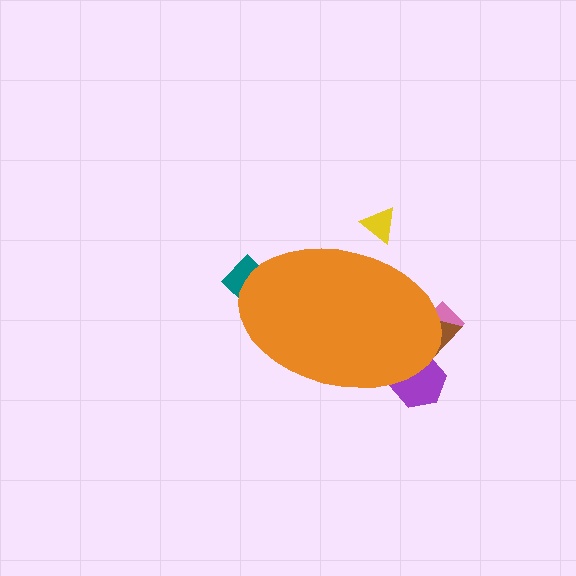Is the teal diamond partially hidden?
Yes, the teal diamond is partially hidden behind the orange ellipse.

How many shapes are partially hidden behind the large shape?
5 shapes are partially hidden.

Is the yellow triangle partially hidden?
Yes, the yellow triangle is partially hidden behind the orange ellipse.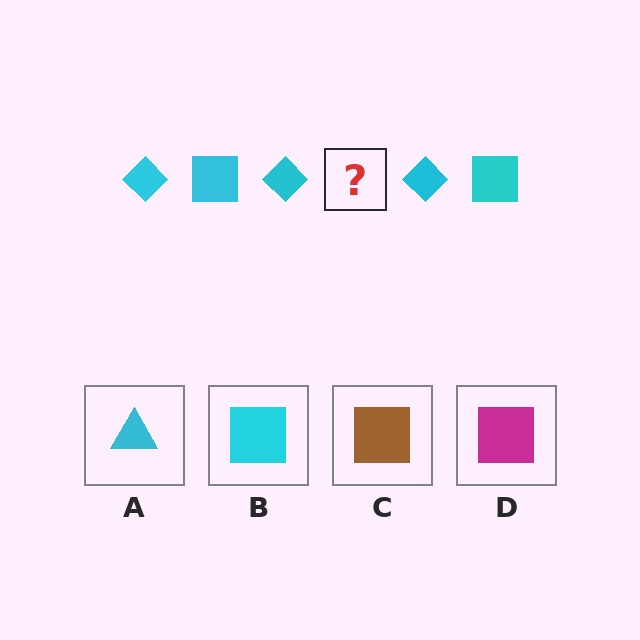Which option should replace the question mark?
Option B.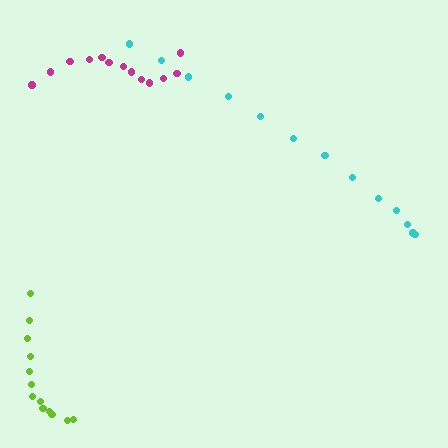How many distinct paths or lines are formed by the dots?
There are 3 distinct paths.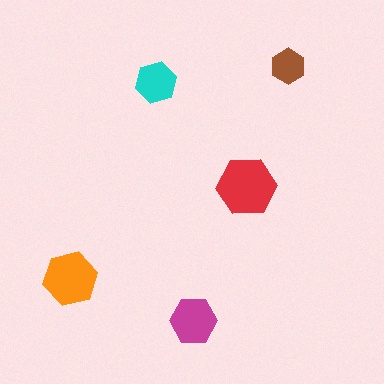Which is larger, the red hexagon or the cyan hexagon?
The red one.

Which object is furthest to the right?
The brown hexagon is rightmost.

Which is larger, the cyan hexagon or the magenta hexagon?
The magenta one.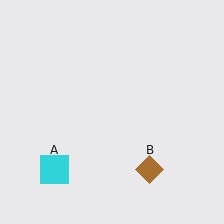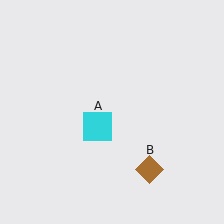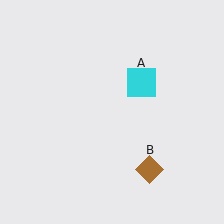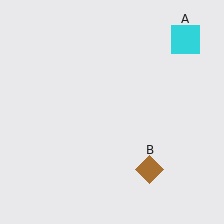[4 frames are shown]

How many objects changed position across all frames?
1 object changed position: cyan square (object A).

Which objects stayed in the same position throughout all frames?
Brown diamond (object B) remained stationary.